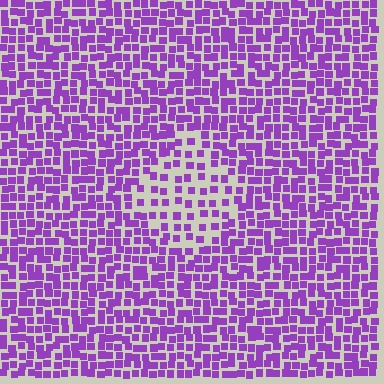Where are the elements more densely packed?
The elements are more densely packed outside the diamond boundary.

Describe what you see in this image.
The image contains small purple elements arranged at two different densities. A diamond-shaped region is visible where the elements are less densely packed than the surrounding area.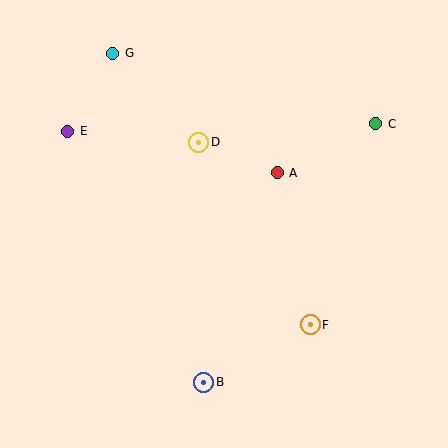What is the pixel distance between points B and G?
The distance between B and G is 342 pixels.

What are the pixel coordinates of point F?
Point F is at (310, 325).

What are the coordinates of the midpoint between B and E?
The midpoint between B and E is at (136, 257).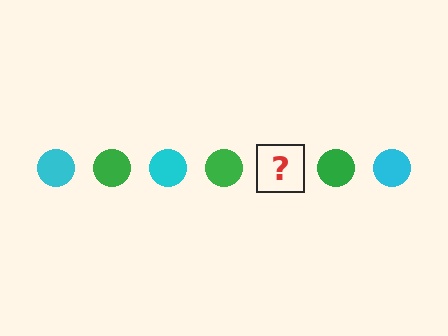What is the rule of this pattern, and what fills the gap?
The rule is that the pattern cycles through cyan, green circles. The gap should be filled with a cyan circle.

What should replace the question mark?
The question mark should be replaced with a cyan circle.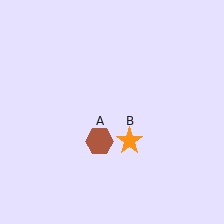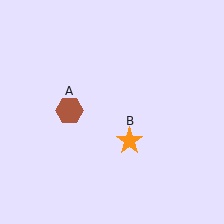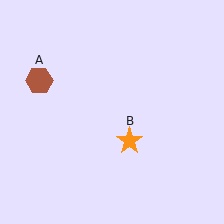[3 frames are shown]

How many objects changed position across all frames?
1 object changed position: brown hexagon (object A).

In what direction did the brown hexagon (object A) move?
The brown hexagon (object A) moved up and to the left.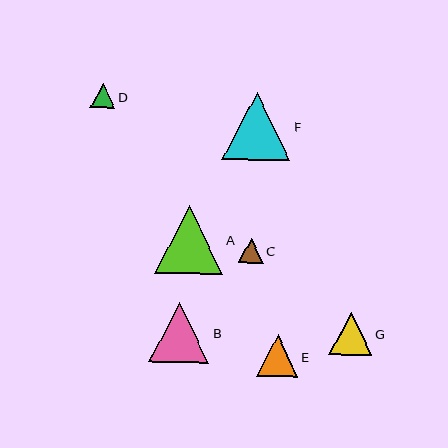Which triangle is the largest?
Triangle F is the largest with a size of approximately 68 pixels.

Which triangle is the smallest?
Triangle D is the smallest with a size of approximately 24 pixels.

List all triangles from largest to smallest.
From largest to smallest: F, A, B, G, E, C, D.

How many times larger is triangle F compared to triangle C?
Triangle F is approximately 2.7 times the size of triangle C.